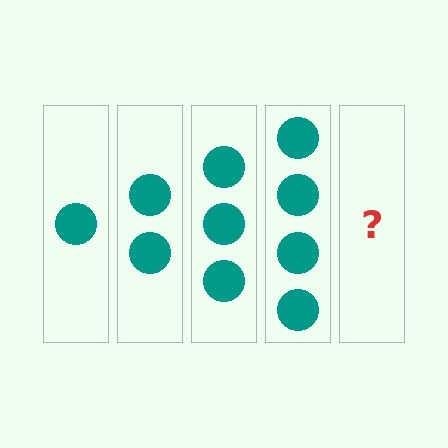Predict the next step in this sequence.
The next step is 5 circles.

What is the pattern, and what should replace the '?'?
The pattern is that each step adds one more circle. The '?' should be 5 circles.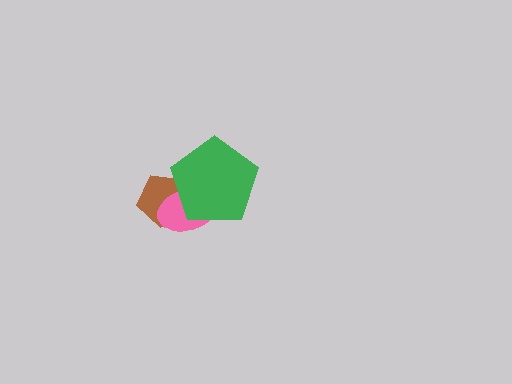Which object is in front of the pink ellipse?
The green pentagon is in front of the pink ellipse.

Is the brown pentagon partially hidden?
Yes, it is partially covered by another shape.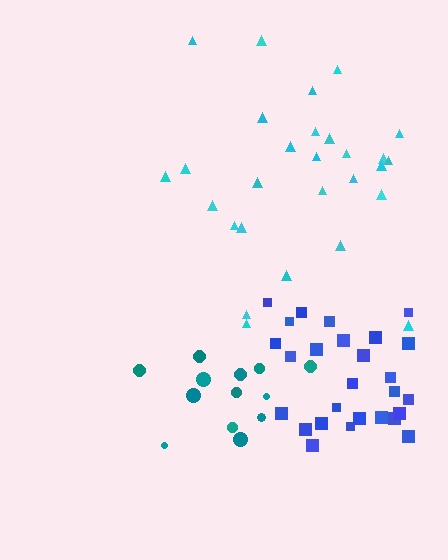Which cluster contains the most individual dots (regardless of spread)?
Cyan (28).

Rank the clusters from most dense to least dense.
blue, teal, cyan.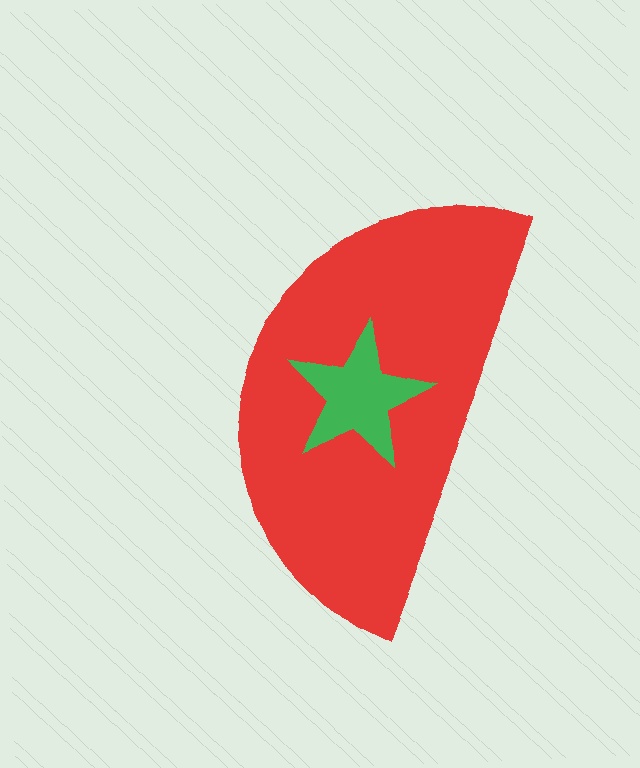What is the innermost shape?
The green star.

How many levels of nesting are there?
2.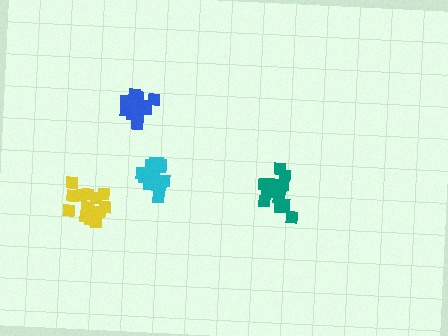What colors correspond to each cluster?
The clusters are colored: yellow, blue, teal, cyan.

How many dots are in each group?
Group 1: 17 dots, Group 2: 17 dots, Group 3: 19 dots, Group 4: 21 dots (74 total).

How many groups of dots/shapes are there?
There are 4 groups.